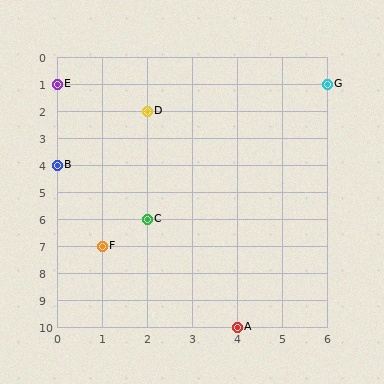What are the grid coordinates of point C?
Point C is at grid coordinates (2, 6).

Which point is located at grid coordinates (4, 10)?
Point A is at (4, 10).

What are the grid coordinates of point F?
Point F is at grid coordinates (1, 7).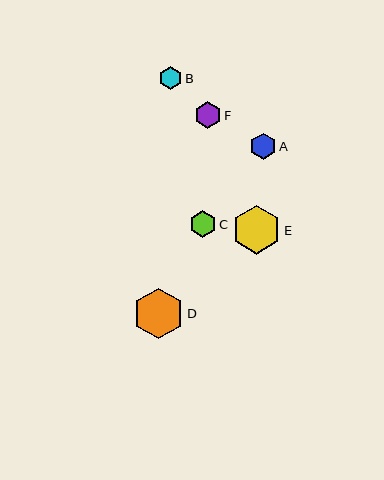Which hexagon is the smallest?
Hexagon B is the smallest with a size of approximately 22 pixels.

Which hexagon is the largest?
Hexagon D is the largest with a size of approximately 51 pixels.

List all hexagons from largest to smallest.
From largest to smallest: D, E, F, C, A, B.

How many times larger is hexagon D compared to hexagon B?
Hexagon D is approximately 2.2 times the size of hexagon B.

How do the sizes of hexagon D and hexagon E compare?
Hexagon D and hexagon E are approximately the same size.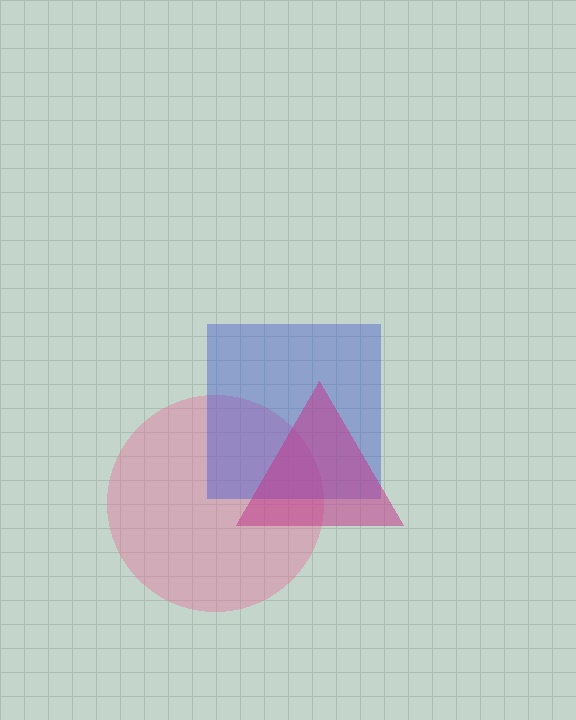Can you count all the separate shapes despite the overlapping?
Yes, there are 3 separate shapes.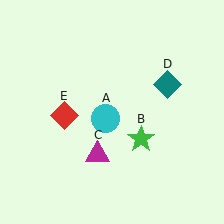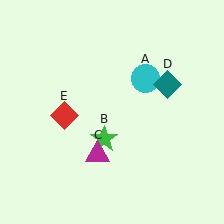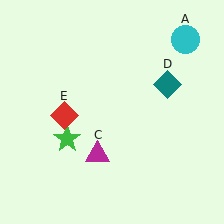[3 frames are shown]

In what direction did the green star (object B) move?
The green star (object B) moved left.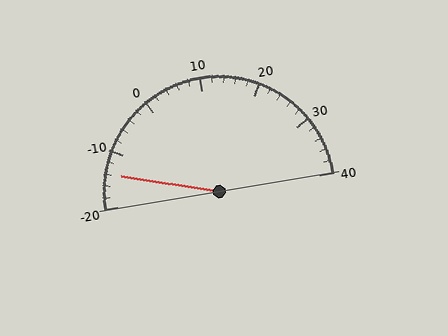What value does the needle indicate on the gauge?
The needle indicates approximately -14.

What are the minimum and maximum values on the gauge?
The gauge ranges from -20 to 40.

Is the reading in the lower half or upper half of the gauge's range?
The reading is in the lower half of the range (-20 to 40).